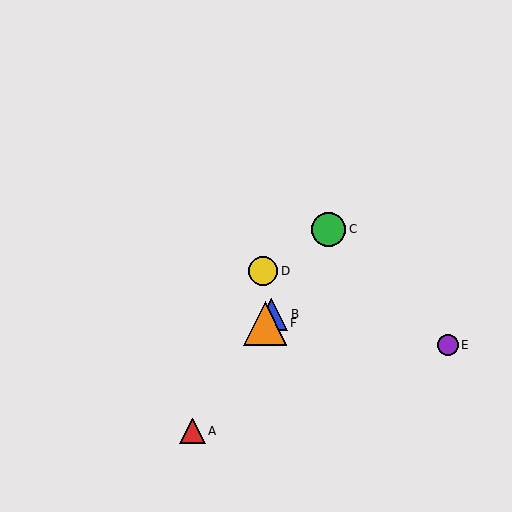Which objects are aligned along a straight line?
Objects A, B, C, F are aligned along a straight line.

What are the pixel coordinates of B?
Object B is at (271, 314).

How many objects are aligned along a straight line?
4 objects (A, B, C, F) are aligned along a straight line.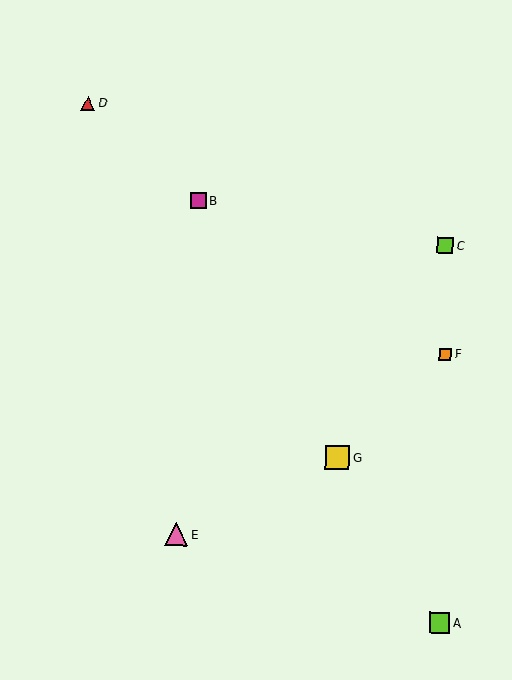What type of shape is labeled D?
Shape D is a red triangle.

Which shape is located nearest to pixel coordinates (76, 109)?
The red triangle (labeled D) at (88, 103) is nearest to that location.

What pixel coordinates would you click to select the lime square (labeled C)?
Click at (445, 245) to select the lime square C.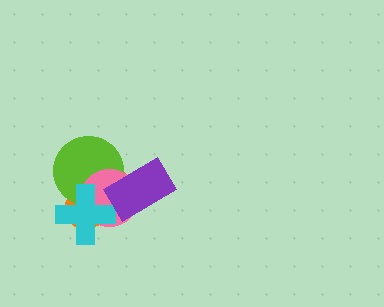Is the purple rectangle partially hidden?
No, no other shape covers it.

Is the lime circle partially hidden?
Yes, it is partially covered by another shape.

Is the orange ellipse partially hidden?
Yes, it is partially covered by another shape.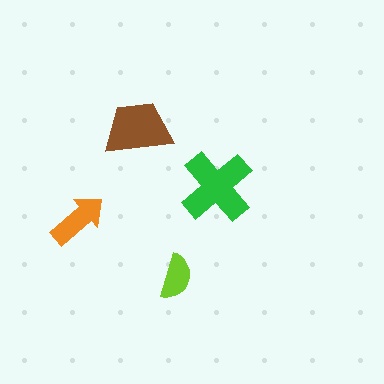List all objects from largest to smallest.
The green cross, the brown trapezoid, the orange arrow, the lime semicircle.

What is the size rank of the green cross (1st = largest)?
1st.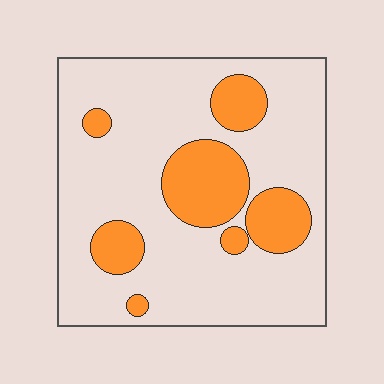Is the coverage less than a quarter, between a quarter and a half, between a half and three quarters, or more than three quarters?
Less than a quarter.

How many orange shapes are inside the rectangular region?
7.